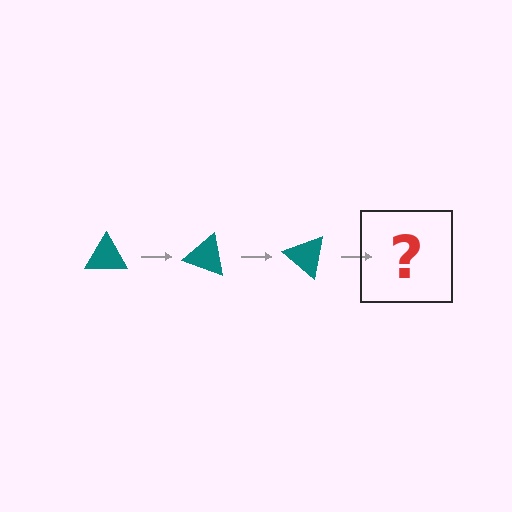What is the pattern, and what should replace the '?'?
The pattern is that the triangle rotates 20 degrees each step. The '?' should be a teal triangle rotated 60 degrees.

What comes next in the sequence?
The next element should be a teal triangle rotated 60 degrees.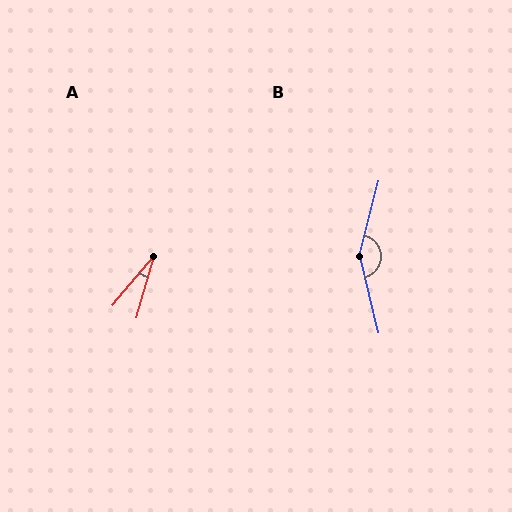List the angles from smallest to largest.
A (24°), B (152°).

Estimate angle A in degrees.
Approximately 24 degrees.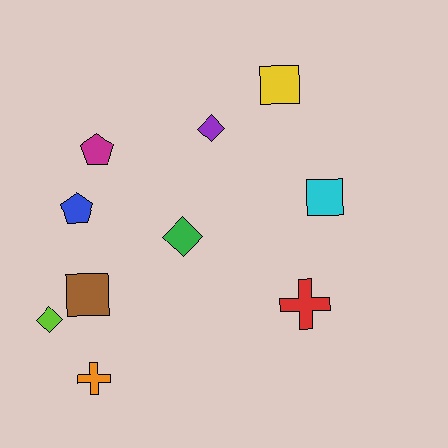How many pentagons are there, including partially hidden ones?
There are 2 pentagons.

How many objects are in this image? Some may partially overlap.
There are 10 objects.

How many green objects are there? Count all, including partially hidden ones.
There is 1 green object.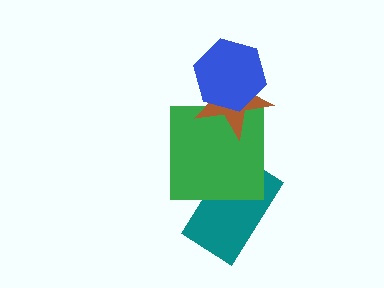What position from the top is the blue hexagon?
The blue hexagon is 1st from the top.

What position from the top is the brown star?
The brown star is 2nd from the top.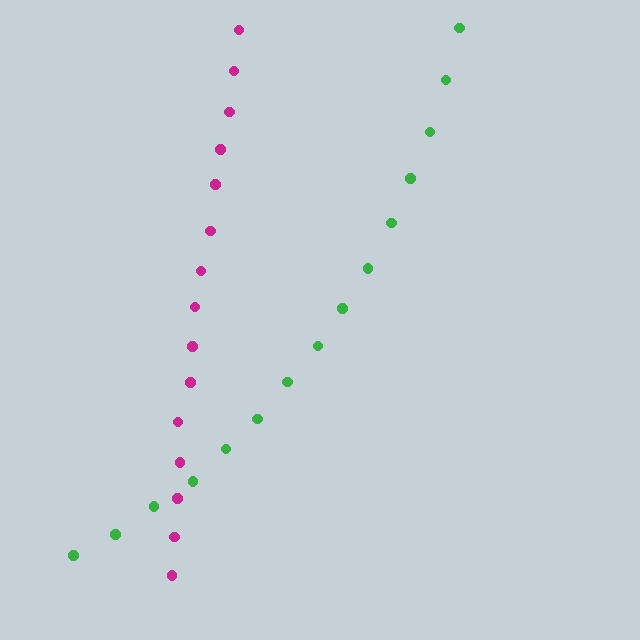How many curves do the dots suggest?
There are 2 distinct paths.